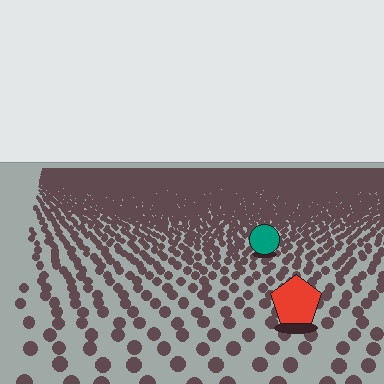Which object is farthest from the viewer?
The teal circle is farthest from the viewer. It appears smaller and the ground texture around it is denser.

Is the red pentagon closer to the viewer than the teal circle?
Yes. The red pentagon is closer — you can tell from the texture gradient: the ground texture is coarser near it.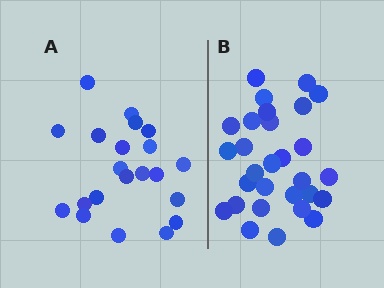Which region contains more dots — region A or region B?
Region B (the right region) has more dots.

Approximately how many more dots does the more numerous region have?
Region B has roughly 8 or so more dots than region A.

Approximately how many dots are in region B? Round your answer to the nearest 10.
About 30 dots. (The exact count is 29, which rounds to 30.)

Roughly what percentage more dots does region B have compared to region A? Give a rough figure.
About 40% more.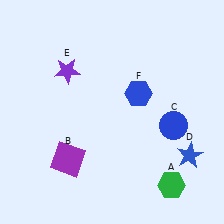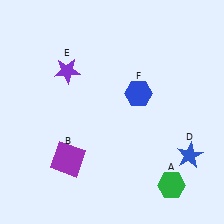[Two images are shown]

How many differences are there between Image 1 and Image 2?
There is 1 difference between the two images.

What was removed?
The blue circle (C) was removed in Image 2.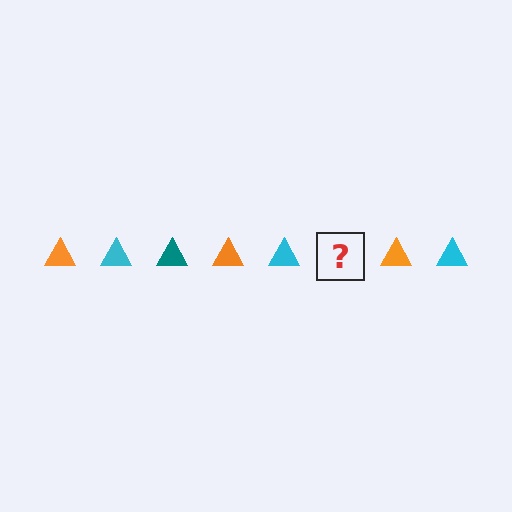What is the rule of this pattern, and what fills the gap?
The rule is that the pattern cycles through orange, cyan, teal triangles. The gap should be filled with a teal triangle.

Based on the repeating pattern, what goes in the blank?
The blank should be a teal triangle.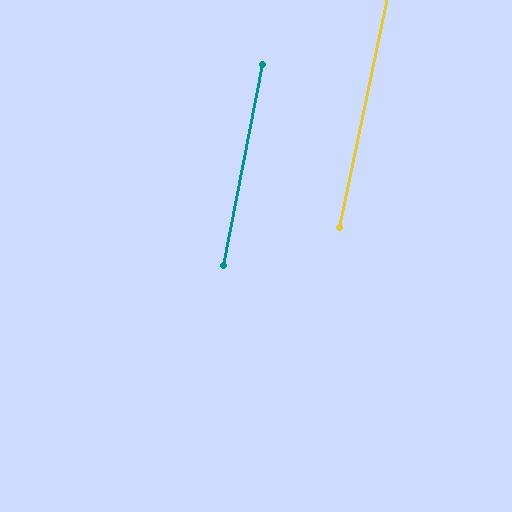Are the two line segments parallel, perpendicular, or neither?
Parallel — their directions differ by only 0.8°.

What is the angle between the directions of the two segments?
Approximately 1 degree.